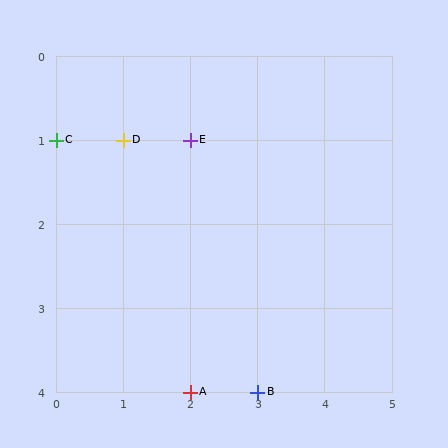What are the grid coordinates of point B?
Point B is at grid coordinates (3, 4).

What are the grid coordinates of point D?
Point D is at grid coordinates (1, 1).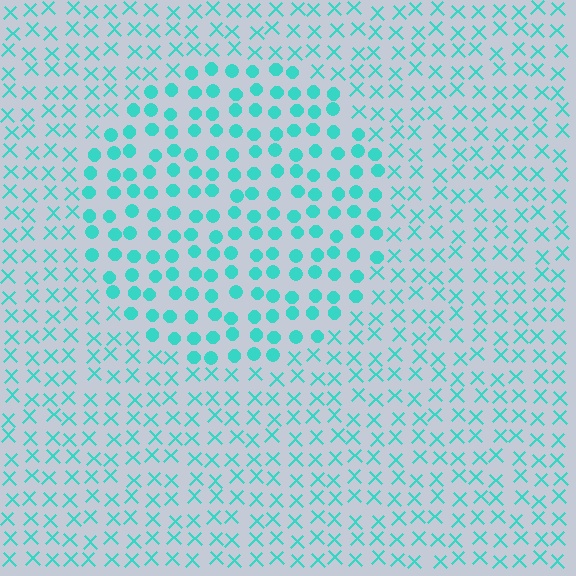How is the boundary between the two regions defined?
The boundary is defined by a change in element shape: circles inside vs. X marks outside. All elements share the same color and spacing.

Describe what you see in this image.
The image is filled with small cyan elements arranged in a uniform grid. A circle-shaped region contains circles, while the surrounding area contains X marks. The boundary is defined purely by the change in element shape.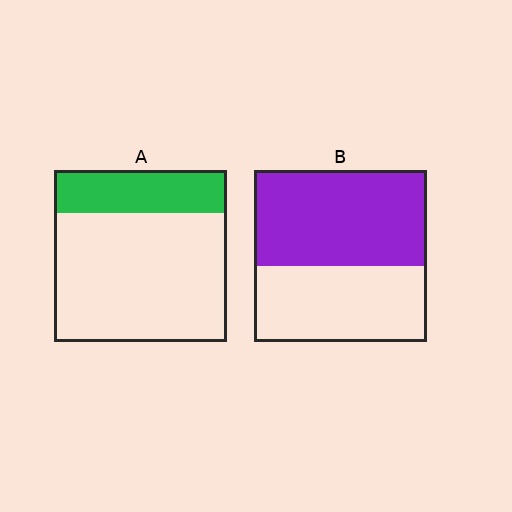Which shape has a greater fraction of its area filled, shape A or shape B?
Shape B.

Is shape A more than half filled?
No.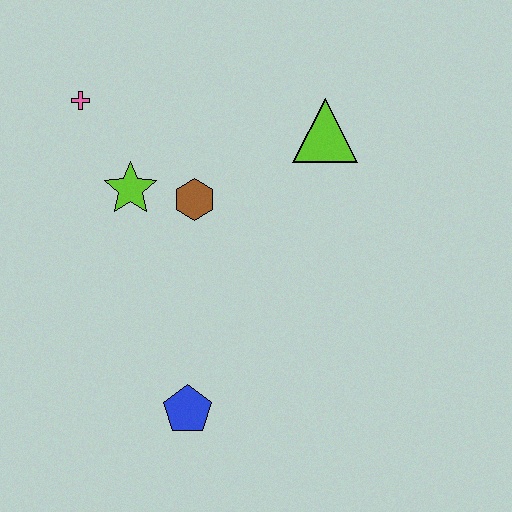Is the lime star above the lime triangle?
No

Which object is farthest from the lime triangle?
The blue pentagon is farthest from the lime triangle.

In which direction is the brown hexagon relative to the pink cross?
The brown hexagon is to the right of the pink cross.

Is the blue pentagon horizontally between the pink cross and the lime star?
No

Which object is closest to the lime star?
The brown hexagon is closest to the lime star.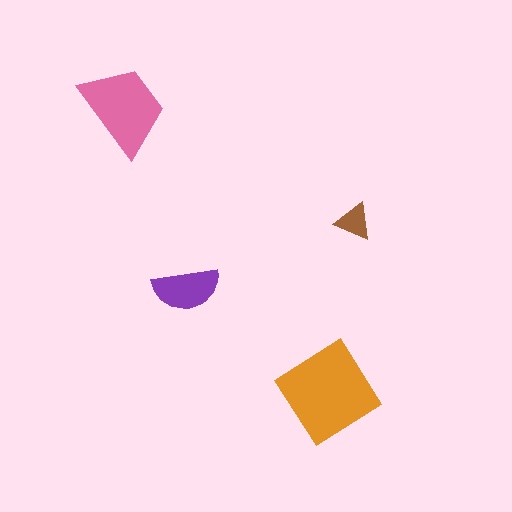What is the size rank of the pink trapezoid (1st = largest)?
2nd.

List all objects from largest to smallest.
The orange diamond, the pink trapezoid, the purple semicircle, the brown triangle.